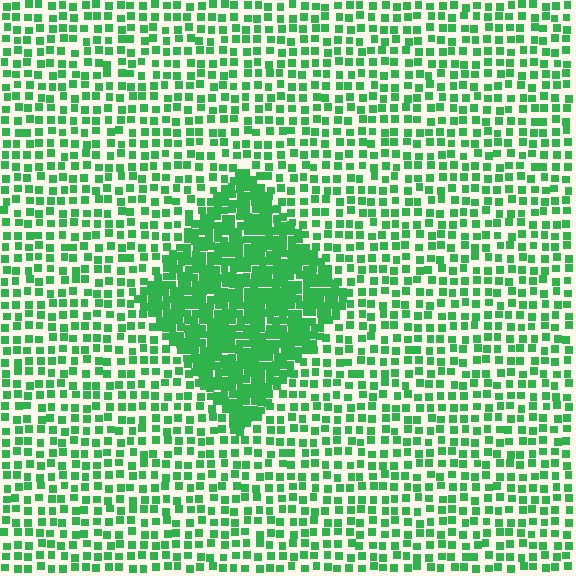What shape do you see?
I see a diamond.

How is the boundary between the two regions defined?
The boundary is defined by a change in element density (approximately 2.4x ratio). All elements are the same color, size, and shape.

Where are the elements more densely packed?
The elements are more densely packed inside the diamond boundary.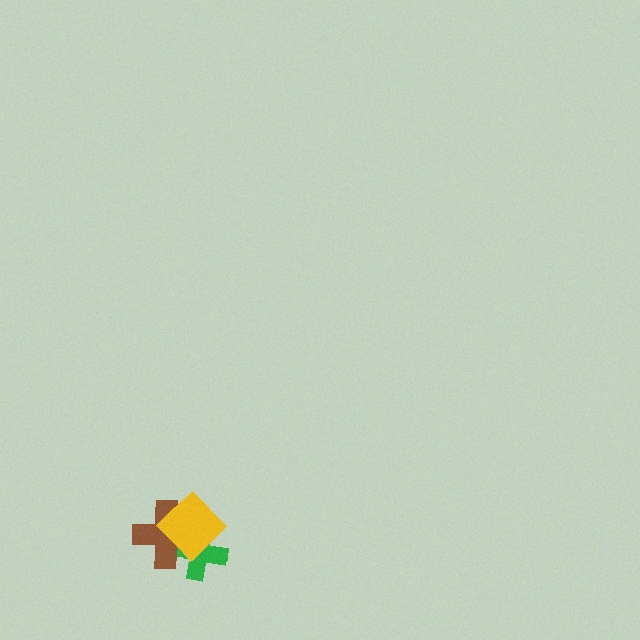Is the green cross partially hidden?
Yes, it is partially covered by another shape.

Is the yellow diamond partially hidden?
No, no other shape covers it.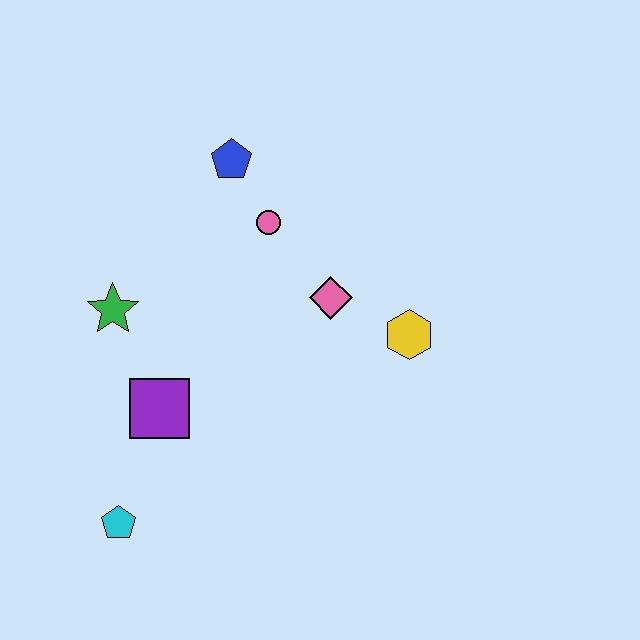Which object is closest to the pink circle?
The blue pentagon is closest to the pink circle.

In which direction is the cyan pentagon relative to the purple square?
The cyan pentagon is below the purple square.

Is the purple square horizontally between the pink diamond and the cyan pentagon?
Yes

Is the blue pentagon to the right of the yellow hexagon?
No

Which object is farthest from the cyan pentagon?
The blue pentagon is farthest from the cyan pentagon.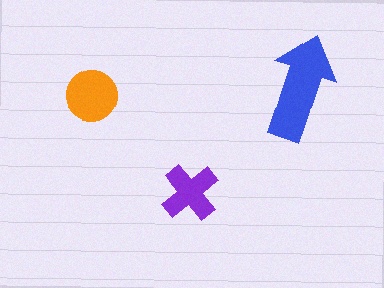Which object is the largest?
The blue arrow.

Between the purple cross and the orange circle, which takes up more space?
The orange circle.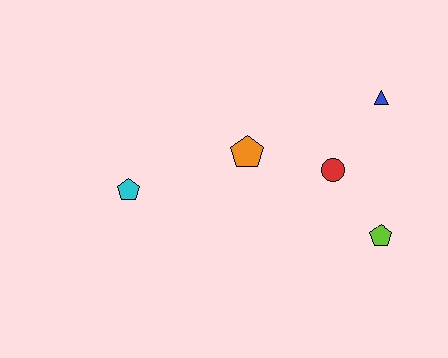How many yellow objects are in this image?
There are no yellow objects.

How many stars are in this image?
There are no stars.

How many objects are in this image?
There are 5 objects.